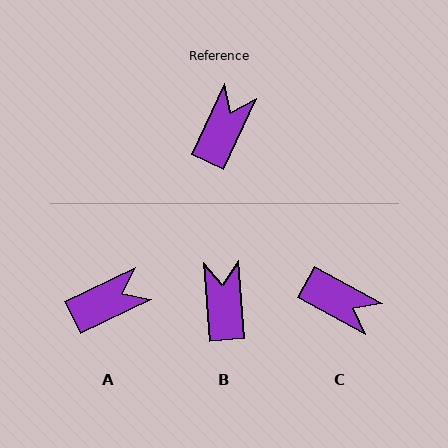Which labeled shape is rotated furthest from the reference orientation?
C, about 93 degrees away.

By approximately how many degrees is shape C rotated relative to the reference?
Approximately 93 degrees clockwise.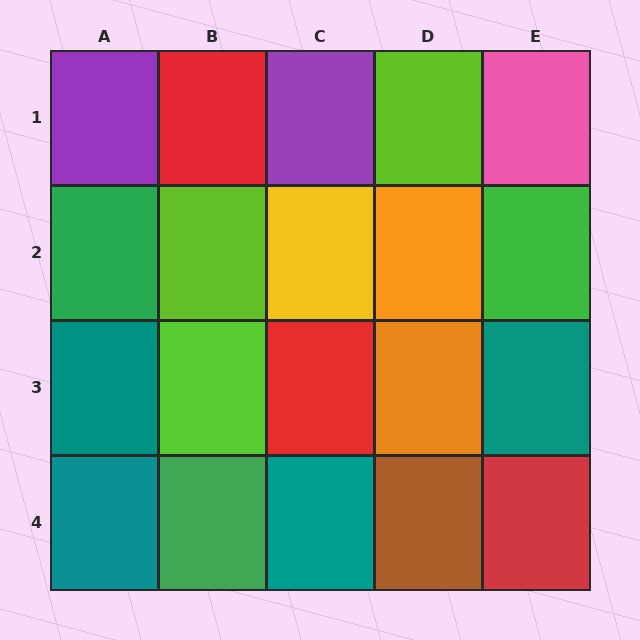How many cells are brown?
1 cell is brown.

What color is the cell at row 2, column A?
Green.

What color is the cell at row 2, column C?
Yellow.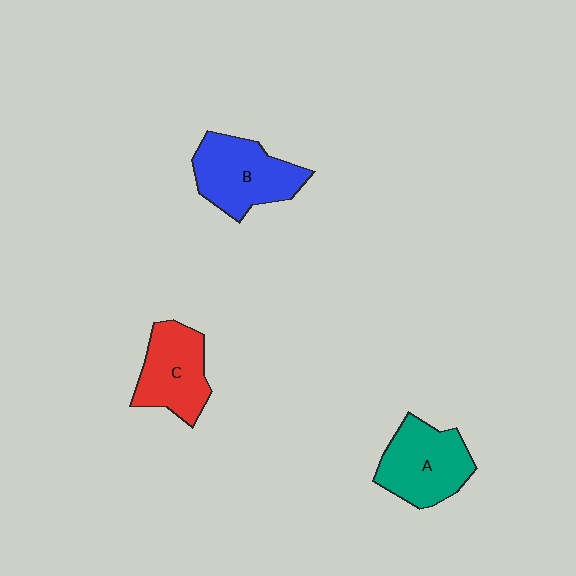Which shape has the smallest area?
Shape C (red).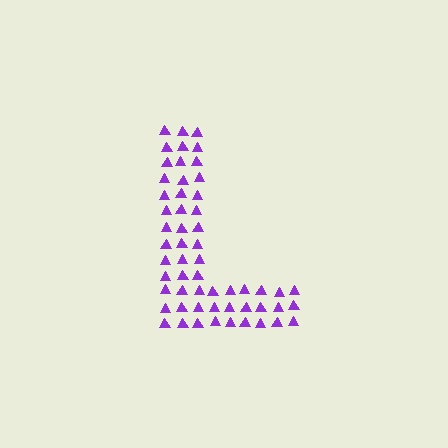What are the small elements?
The small elements are triangles.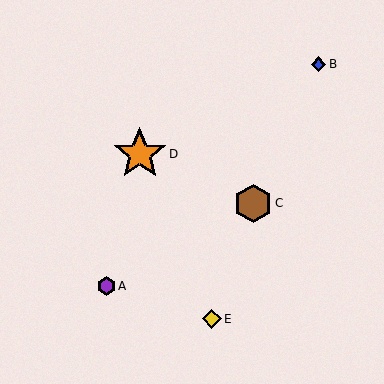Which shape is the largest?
The orange star (labeled D) is the largest.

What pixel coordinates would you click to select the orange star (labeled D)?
Click at (140, 154) to select the orange star D.